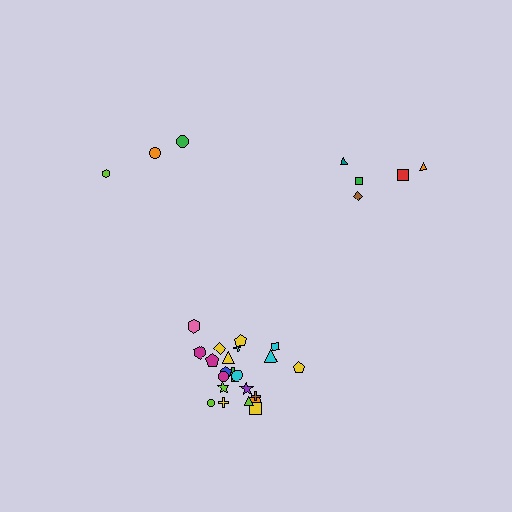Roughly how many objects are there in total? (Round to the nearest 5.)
Roughly 30 objects in total.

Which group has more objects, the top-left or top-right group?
The top-right group.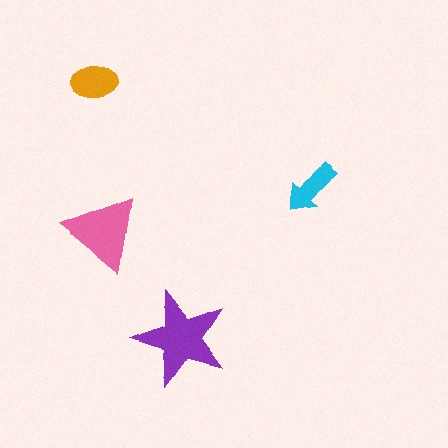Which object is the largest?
The purple star.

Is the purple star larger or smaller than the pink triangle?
Larger.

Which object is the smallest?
The cyan arrow.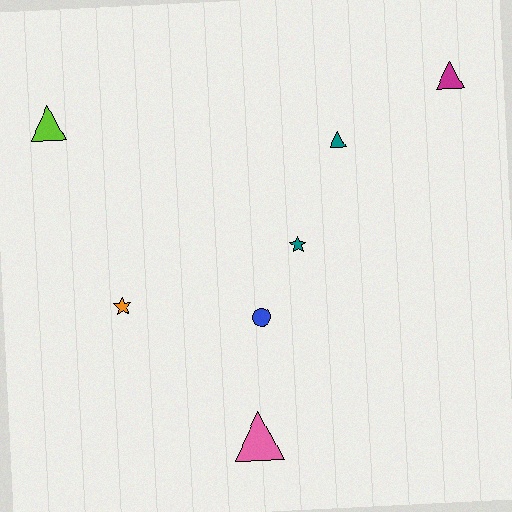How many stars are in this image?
There are 2 stars.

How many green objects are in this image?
There are no green objects.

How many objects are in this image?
There are 7 objects.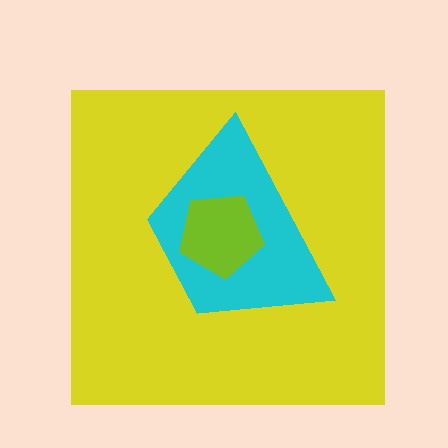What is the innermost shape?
The lime pentagon.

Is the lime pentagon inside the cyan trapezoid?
Yes.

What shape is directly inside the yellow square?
The cyan trapezoid.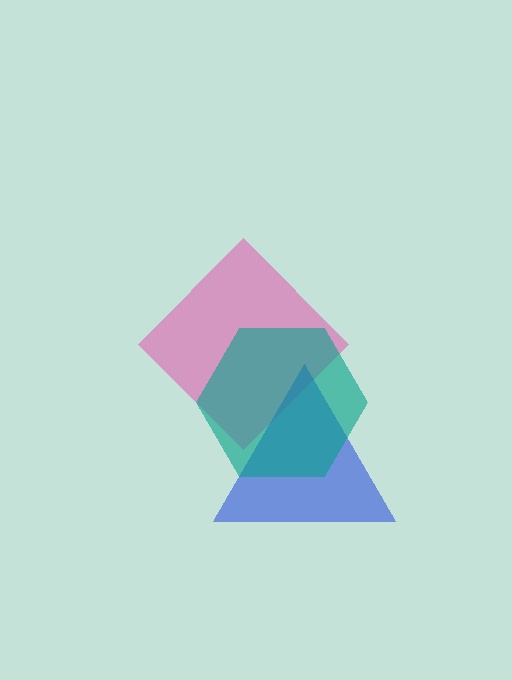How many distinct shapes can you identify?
There are 3 distinct shapes: a pink diamond, a blue triangle, a teal hexagon.